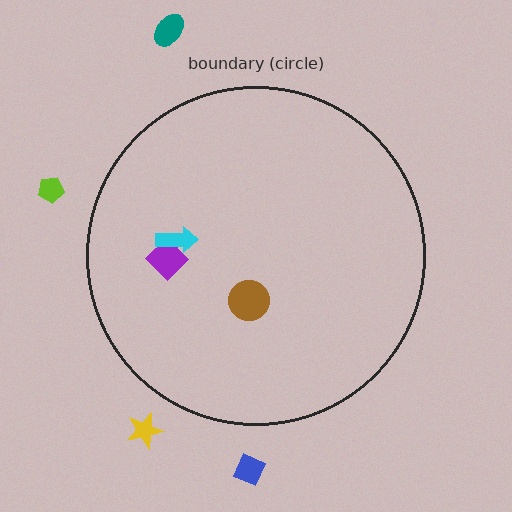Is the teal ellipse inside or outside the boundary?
Outside.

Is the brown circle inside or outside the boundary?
Inside.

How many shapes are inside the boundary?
3 inside, 4 outside.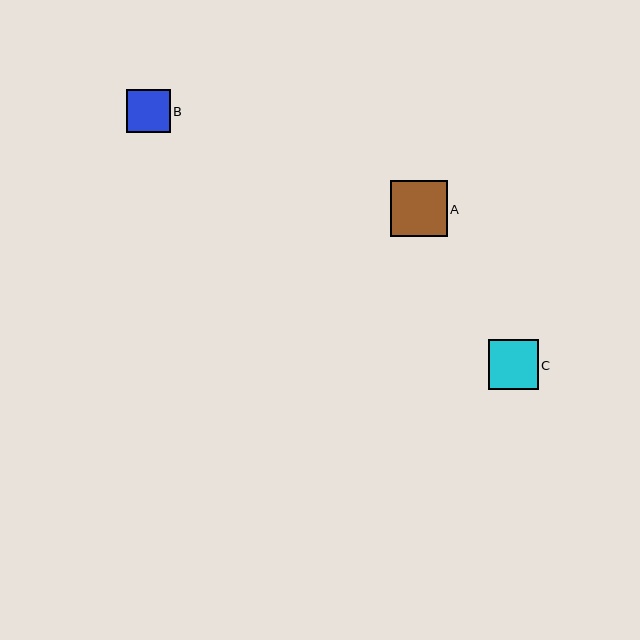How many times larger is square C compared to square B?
Square C is approximately 1.2 times the size of square B.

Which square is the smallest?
Square B is the smallest with a size of approximately 43 pixels.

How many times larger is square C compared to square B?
Square C is approximately 1.2 times the size of square B.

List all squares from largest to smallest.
From largest to smallest: A, C, B.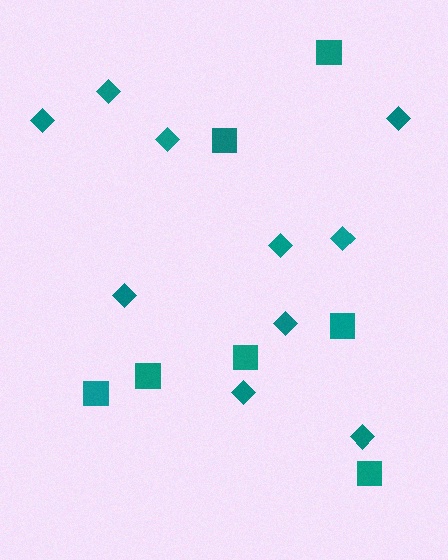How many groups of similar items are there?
There are 2 groups: one group of squares (7) and one group of diamonds (10).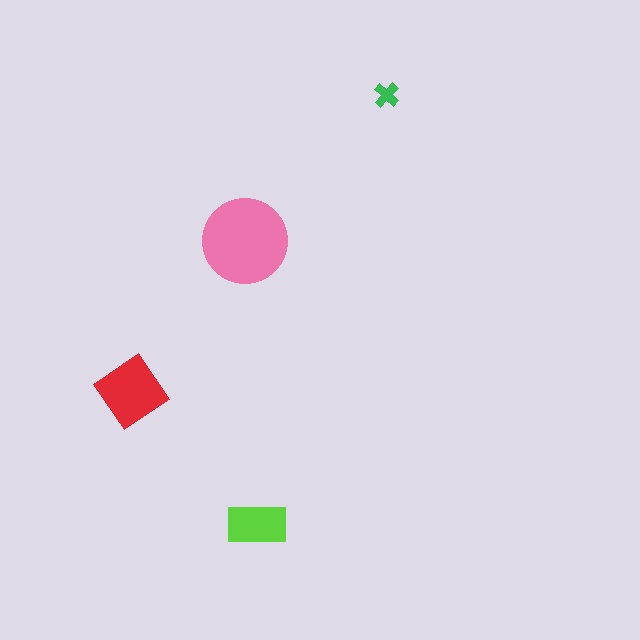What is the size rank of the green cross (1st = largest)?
4th.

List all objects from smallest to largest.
The green cross, the lime rectangle, the red diamond, the pink circle.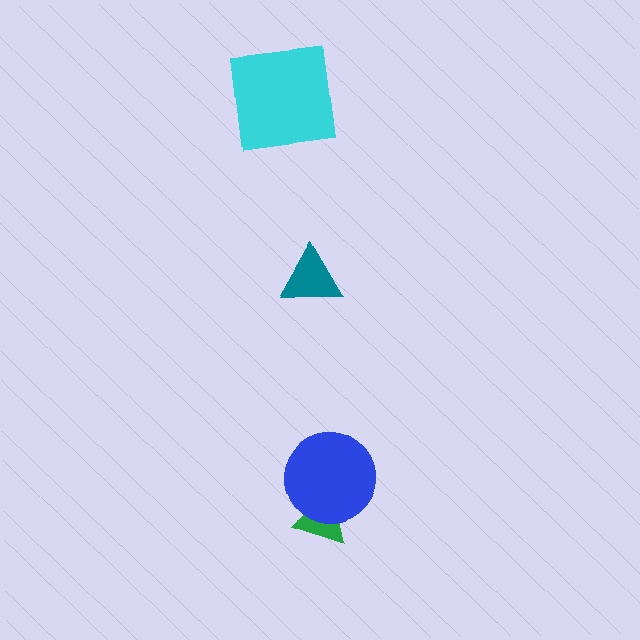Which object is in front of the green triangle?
The blue circle is in front of the green triangle.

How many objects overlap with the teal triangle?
0 objects overlap with the teal triangle.